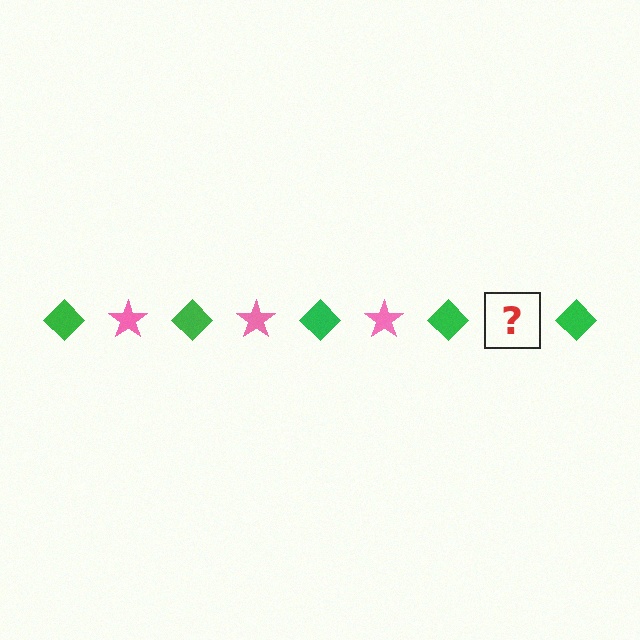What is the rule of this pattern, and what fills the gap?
The rule is that the pattern alternates between green diamond and pink star. The gap should be filled with a pink star.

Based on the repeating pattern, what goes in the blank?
The blank should be a pink star.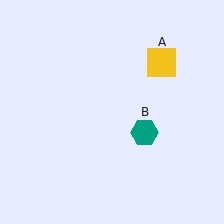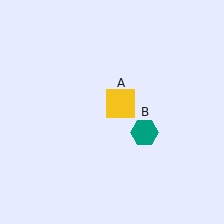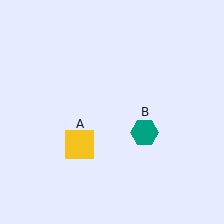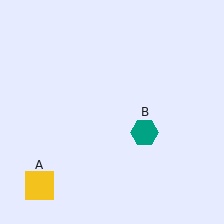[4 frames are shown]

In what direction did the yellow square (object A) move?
The yellow square (object A) moved down and to the left.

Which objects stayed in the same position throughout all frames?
Teal hexagon (object B) remained stationary.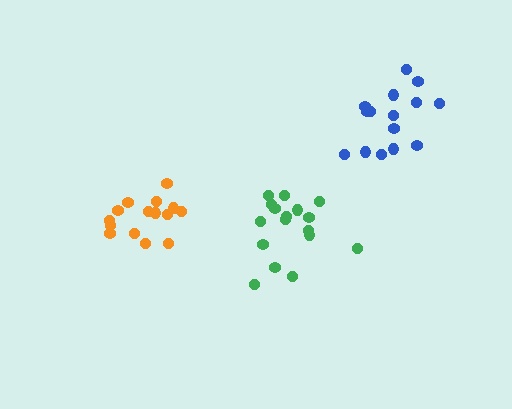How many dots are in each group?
Group 1: 17 dots, Group 2: 15 dots, Group 3: 15 dots (47 total).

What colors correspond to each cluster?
The clusters are colored: green, blue, orange.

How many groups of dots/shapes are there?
There are 3 groups.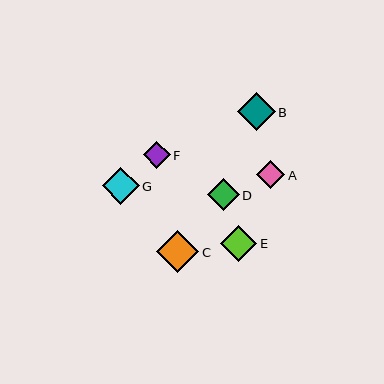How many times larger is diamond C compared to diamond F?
Diamond C is approximately 1.6 times the size of diamond F.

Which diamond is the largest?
Diamond C is the largest with a size of approximately 43 pixels.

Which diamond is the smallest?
Diamond F is the smallest with a size of approximately 27 pixels.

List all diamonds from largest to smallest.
From largest to smallest: C, B, G, E, D, A, F.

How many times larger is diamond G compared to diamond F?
Diamond G is approximately 1.4 times the size of diamond F.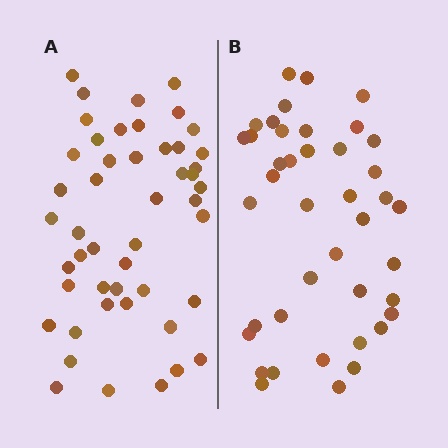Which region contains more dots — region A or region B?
Region A (the left region) has more dots.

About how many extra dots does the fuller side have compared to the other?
Region A has roughly 8 or so more dots than region B.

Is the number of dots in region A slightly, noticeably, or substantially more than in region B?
Region A has only slightly more — the two regions are fairly close. The ratio is roughly 1.2 to 1.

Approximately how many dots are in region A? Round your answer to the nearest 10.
About 50 dots. (The exact count is 48, which rounds to 50.)